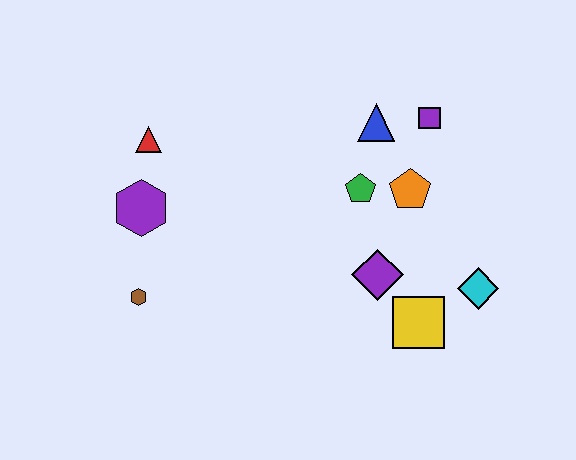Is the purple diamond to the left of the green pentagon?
No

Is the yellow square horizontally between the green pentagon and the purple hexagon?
No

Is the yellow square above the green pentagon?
No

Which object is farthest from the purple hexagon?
The cyan diamond is farthest from the purple hexagon.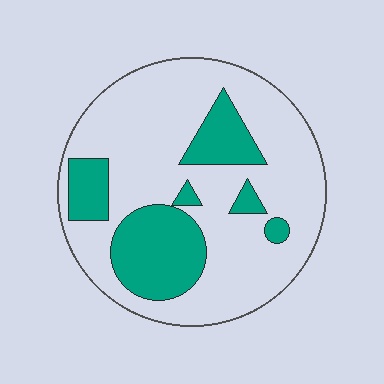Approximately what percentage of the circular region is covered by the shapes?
Approximately 25%.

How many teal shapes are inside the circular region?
6.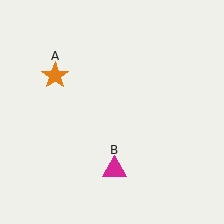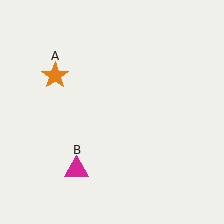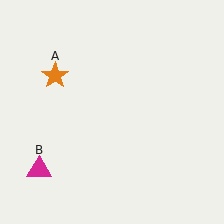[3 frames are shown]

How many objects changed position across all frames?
1 object changed position: magenta triangle (object B).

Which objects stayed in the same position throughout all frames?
Orange star (object A) remained stationary.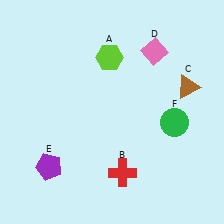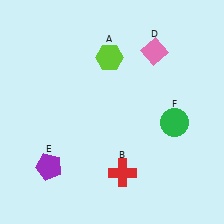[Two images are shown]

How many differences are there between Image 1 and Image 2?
There is 1 difference between the two images.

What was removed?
The brown triangle (C) was removed in Image 2.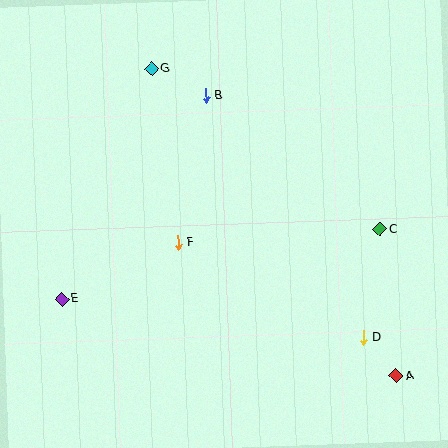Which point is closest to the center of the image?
Point F at (178, 242) is closest to the center.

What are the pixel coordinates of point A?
Point A is at (396, 376).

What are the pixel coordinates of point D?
Point D is at (363, 337).